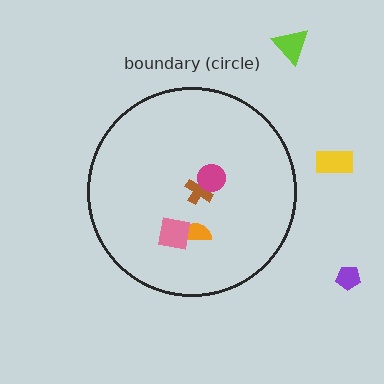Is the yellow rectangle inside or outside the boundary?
Outside.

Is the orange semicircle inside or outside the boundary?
Inside.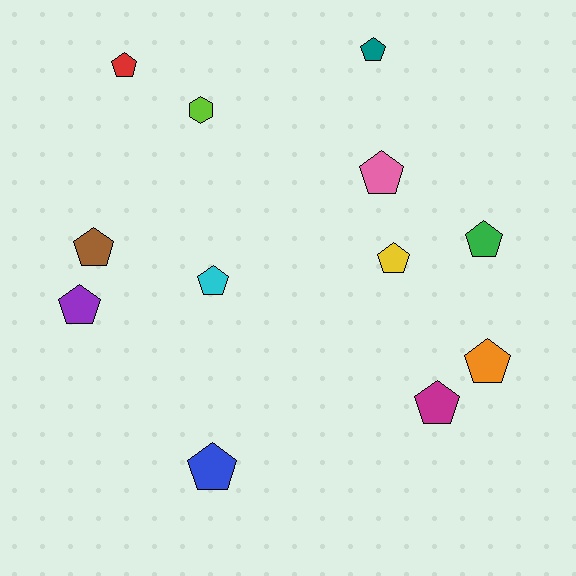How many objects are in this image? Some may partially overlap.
There are 12 objects.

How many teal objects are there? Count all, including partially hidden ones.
There is 1 teal object.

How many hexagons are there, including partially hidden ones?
There is 1 hexagon.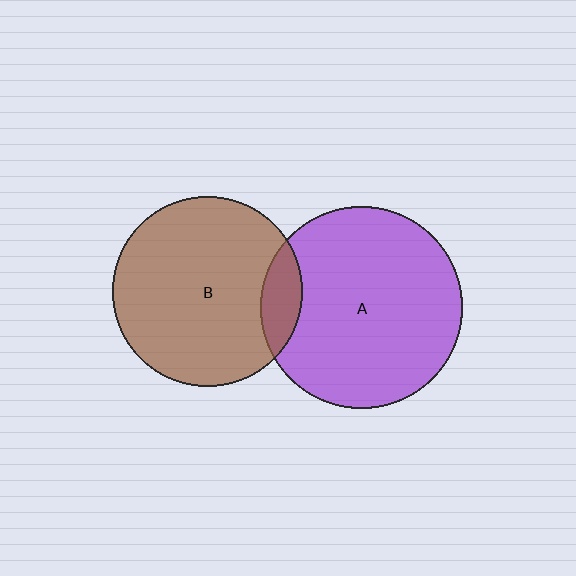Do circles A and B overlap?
Yes.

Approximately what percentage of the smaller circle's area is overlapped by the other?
Approximately 10%.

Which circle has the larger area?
Circle A (purple).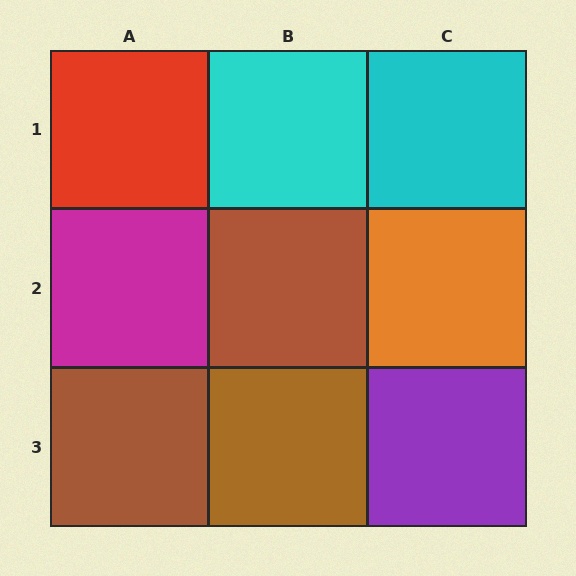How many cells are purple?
1 cell is purple.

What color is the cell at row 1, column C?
Cyan.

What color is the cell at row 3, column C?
Purple.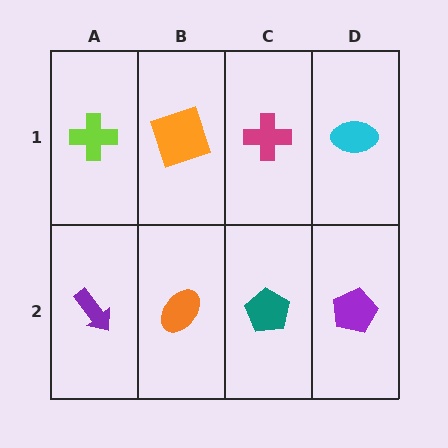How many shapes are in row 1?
4 shapes.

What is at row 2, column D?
A purple pentagon.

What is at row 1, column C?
A magenta cross.